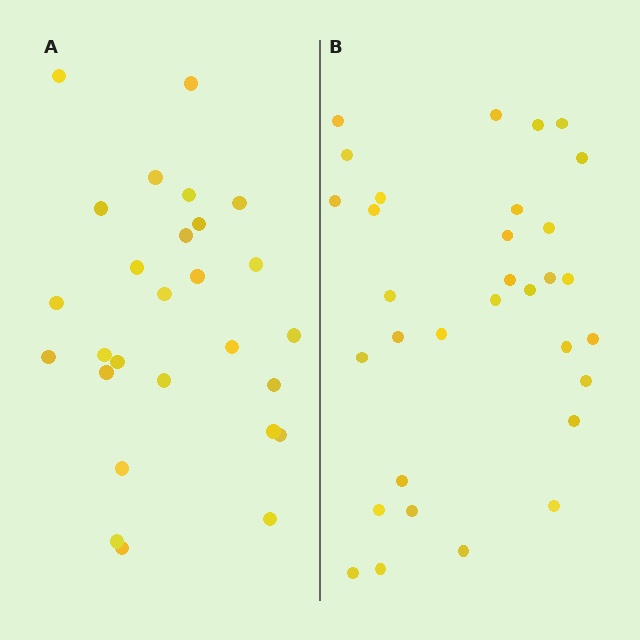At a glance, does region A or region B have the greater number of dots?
Region B (the right region) has more dots.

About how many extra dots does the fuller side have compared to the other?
Region B has about 5 more dots than region A.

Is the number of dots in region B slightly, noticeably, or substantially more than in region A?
Region B has only slightly more — the two regions are fairly close. The ratio is roughly 1.2 to 1.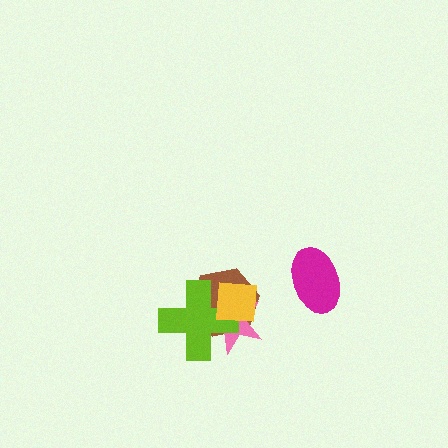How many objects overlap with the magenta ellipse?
0 objects overlap with the magenta ellipse.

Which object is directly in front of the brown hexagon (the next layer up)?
The pink star is directly in front of the brown hexagon.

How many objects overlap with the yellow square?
3 objects overlap with the yellow square.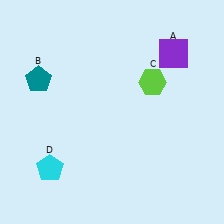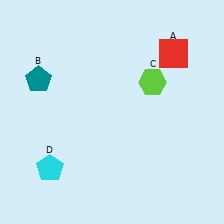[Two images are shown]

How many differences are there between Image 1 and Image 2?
There is 1 difference between the two images.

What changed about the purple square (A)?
In Image 1, A is purple. In Image 2, it changed to red.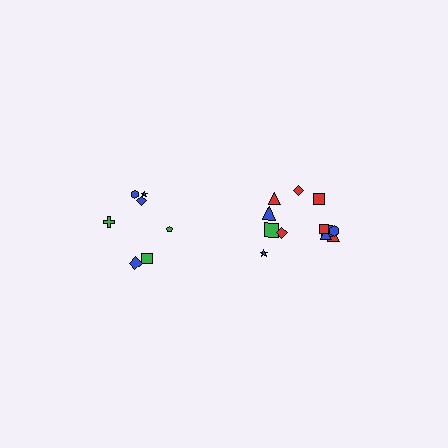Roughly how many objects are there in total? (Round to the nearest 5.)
Roughly 20 objects in total.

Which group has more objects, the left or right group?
The right group.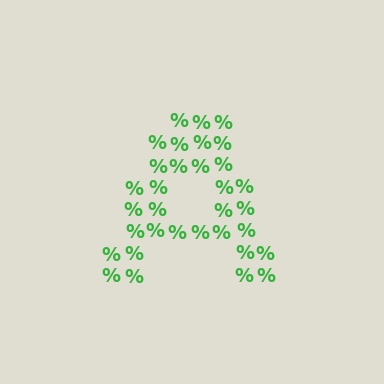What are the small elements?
The small elements are percent signs.